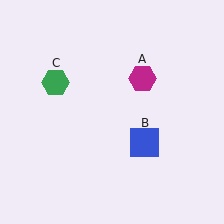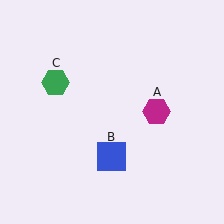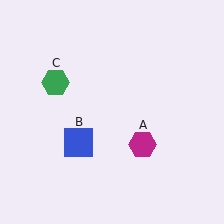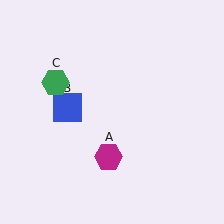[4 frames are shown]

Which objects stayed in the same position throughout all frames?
Green hexagon (object C) remained stationary.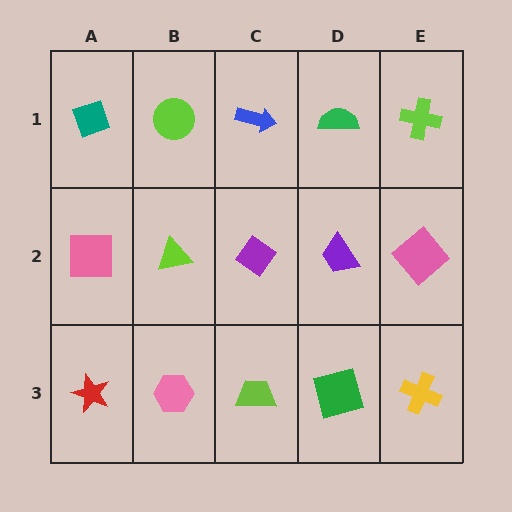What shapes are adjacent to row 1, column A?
A pink square (row 2, column A), a lime circle (row 1, column B).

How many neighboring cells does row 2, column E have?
3.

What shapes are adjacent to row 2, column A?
A teal diamond (row 1, column A), a red star (row 3, column A), a lime triangle (row 2, column B).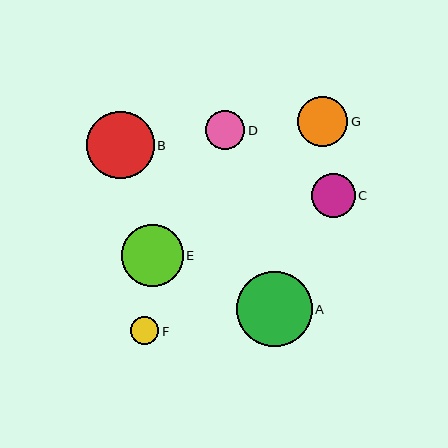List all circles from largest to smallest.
From largest to smallest: A, B, E, G, C, D, F.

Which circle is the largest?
Circle A is the largest with a size of approximately 76 pixels.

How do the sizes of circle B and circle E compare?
Circle B and circle E are approximately the same size.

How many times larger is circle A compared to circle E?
Circle A is approximately 1.2 times the size of circle E.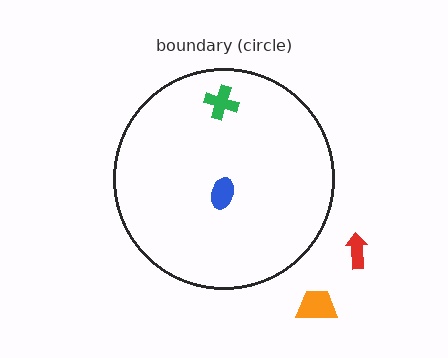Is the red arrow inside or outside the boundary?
Outside.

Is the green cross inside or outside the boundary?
Inside.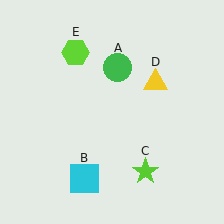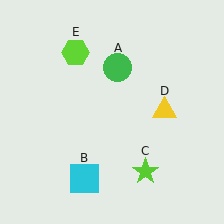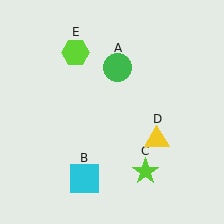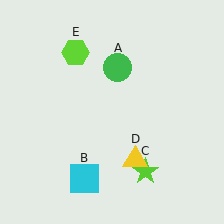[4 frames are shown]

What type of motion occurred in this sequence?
The yellow triangle (object D) rotated clockwise around the center of the scene.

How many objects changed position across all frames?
1 object changed position: yellow triangle (object D).